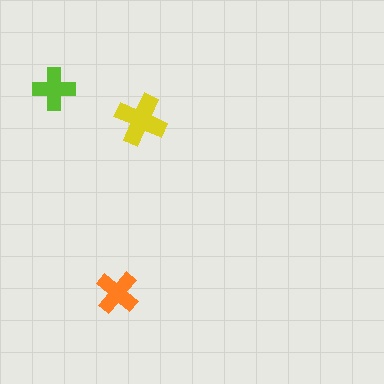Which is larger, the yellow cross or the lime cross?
The yellow one.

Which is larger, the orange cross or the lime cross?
The orange one.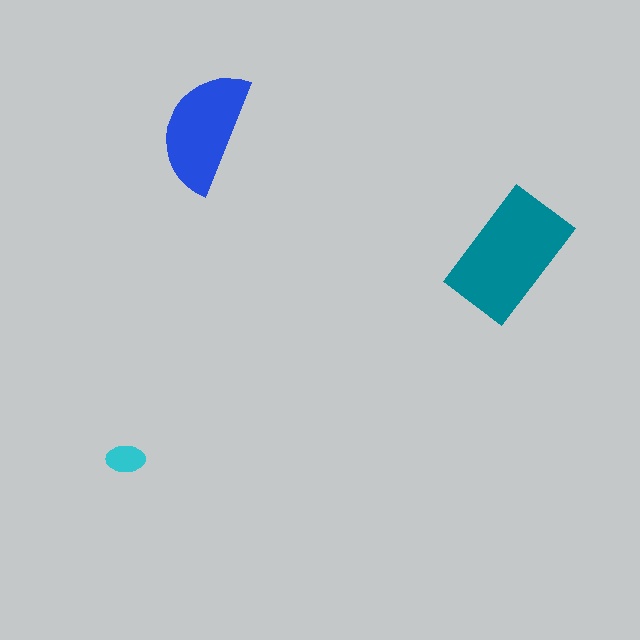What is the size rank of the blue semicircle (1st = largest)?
2nd.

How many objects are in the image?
There are 3 objects in the image.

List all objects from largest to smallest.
The teal rectangle, the blue semicircle, the cyan ellipse.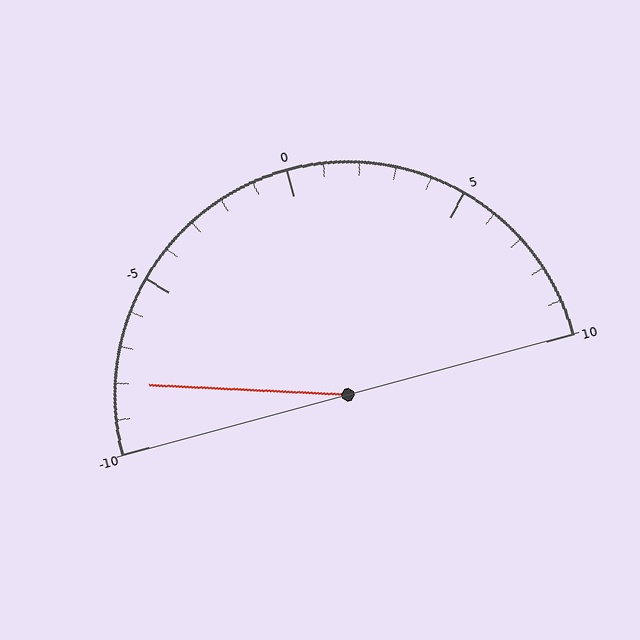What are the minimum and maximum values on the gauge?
The gauge ranges from -10 to 10.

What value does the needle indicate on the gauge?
The needle indicates approximately -8.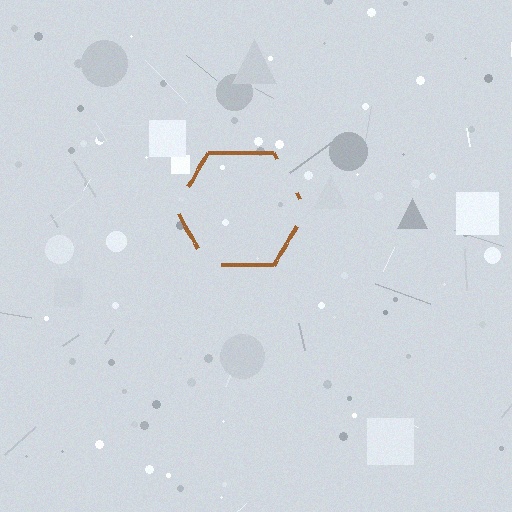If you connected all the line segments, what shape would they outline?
They would outline a hexagon.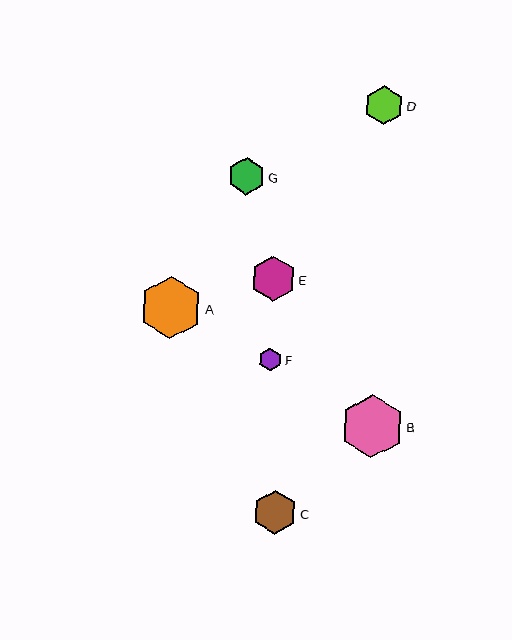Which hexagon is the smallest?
Hexagon F is the smallest with a size of approximately 23 pixels.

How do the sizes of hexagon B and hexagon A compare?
Hexagon B and hexagon A are approximately the same size.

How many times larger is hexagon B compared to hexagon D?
Hexagon B is approximately 1.6 times the size of hexagon D.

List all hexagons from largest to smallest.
From largest to smallest: B, A, E, C, D, G, F.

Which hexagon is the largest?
Hexagon B is the largest with a size of approximately 63 pixels.